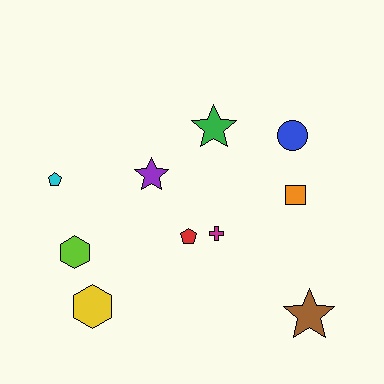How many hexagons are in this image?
There are 2 hexagons.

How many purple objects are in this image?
There is 1 purple object.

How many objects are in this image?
There are 10 objects.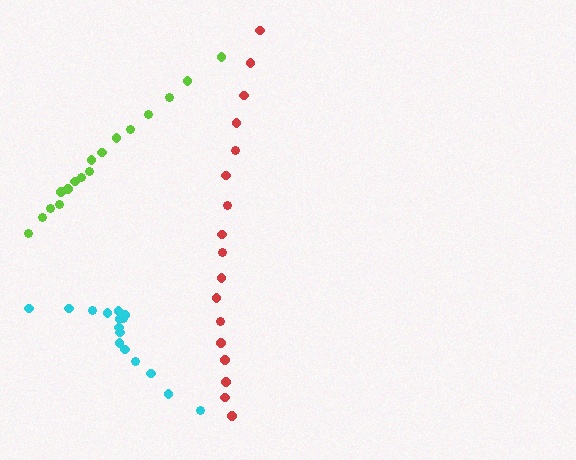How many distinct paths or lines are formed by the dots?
There are 3 distinct paths.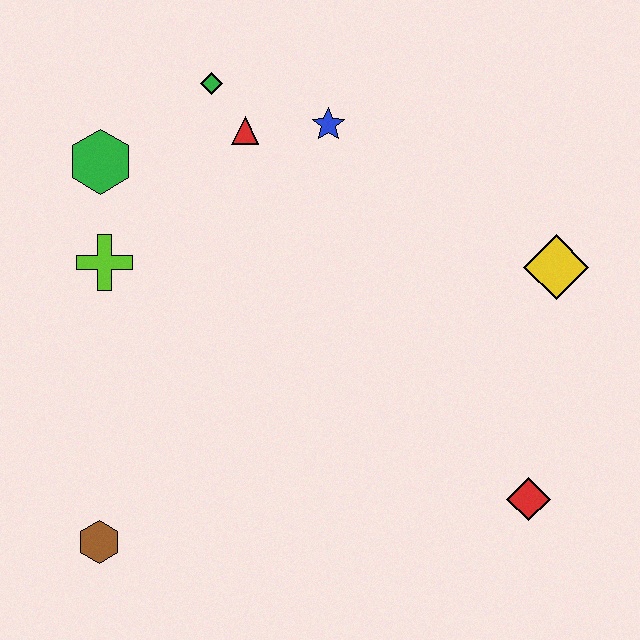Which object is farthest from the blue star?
The brown hexagon is farthest from the blue star.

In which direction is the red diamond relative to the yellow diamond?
The red diamond is below the yellow diamond.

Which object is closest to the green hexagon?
The lime cross is closest to the green hexagon.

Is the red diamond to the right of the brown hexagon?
Yes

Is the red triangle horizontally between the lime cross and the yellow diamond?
Yes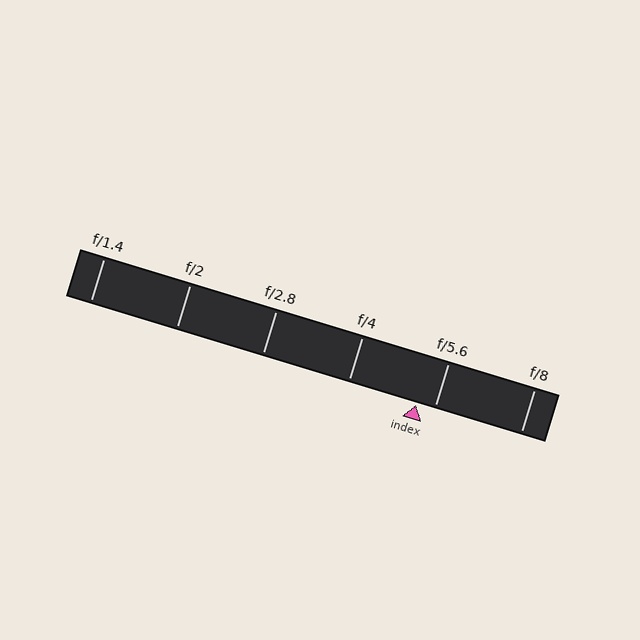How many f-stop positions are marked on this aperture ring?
There are 6 f-stop positions marked.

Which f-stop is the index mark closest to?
The index mark is closest to f/5.6.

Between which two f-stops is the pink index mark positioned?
The index mark is between f/4 and f/5.6.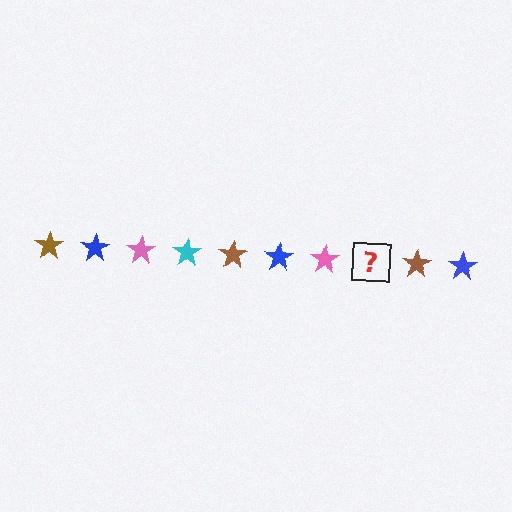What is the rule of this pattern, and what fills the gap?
The rule is that the pattern cycles through brown, blue, pink, cyan stars. The gap should be filled with a cyan star.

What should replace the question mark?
The question mark should be replaced with a cyan star.